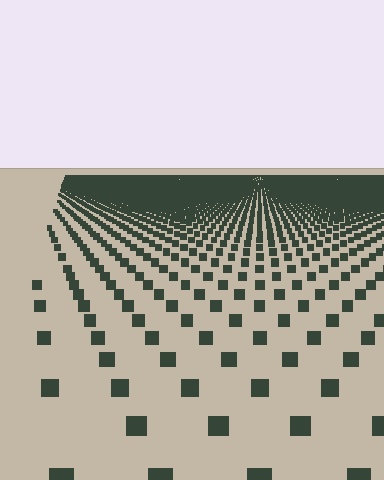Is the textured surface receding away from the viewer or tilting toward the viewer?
The surface is receding away from the viewer. Texture elements get smaller and denser toward the top.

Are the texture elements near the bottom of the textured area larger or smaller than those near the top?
Larger. Near the bottom, elements are closer to the viewer and appear at a bigger on-screen size.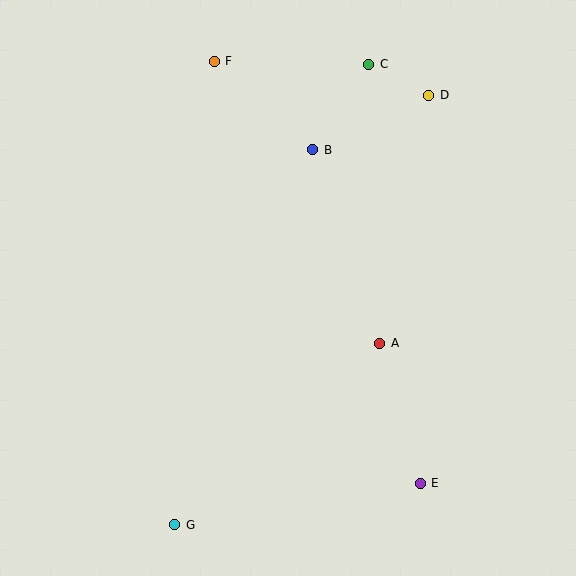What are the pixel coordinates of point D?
Point D is at (429, 95).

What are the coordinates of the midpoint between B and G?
The midpoint between B and G is at (244, 337).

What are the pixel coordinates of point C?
Point C is at (369, 64).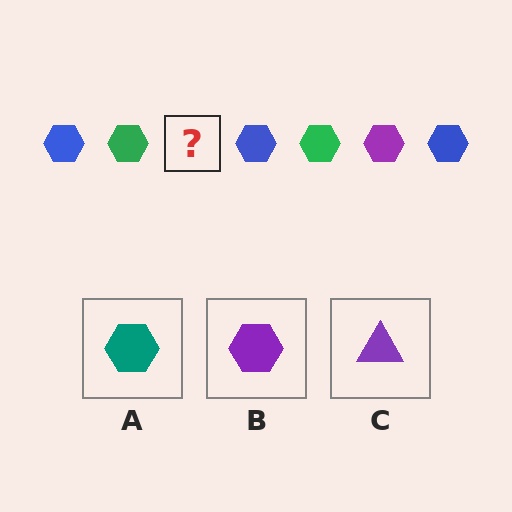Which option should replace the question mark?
Option B.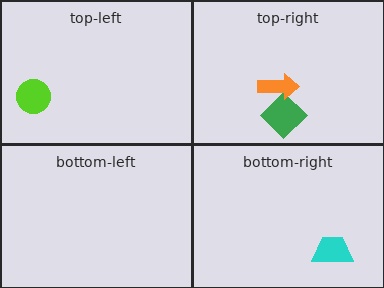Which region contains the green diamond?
The top-right region.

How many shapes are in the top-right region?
2.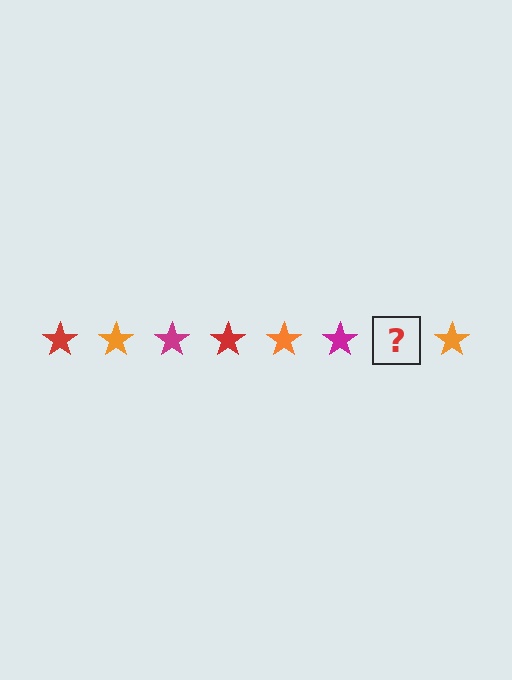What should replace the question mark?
The question mark should be replaced with a red star.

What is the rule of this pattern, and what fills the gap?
The rule is that the pattern cycles through red, orange, magenta stars. The gap should be filled with a red star.